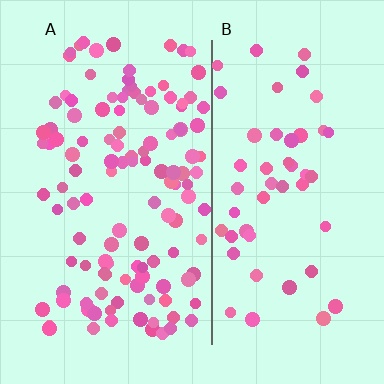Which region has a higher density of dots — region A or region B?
A (the left).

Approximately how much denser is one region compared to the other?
Approximately 2.5× — region A over region B.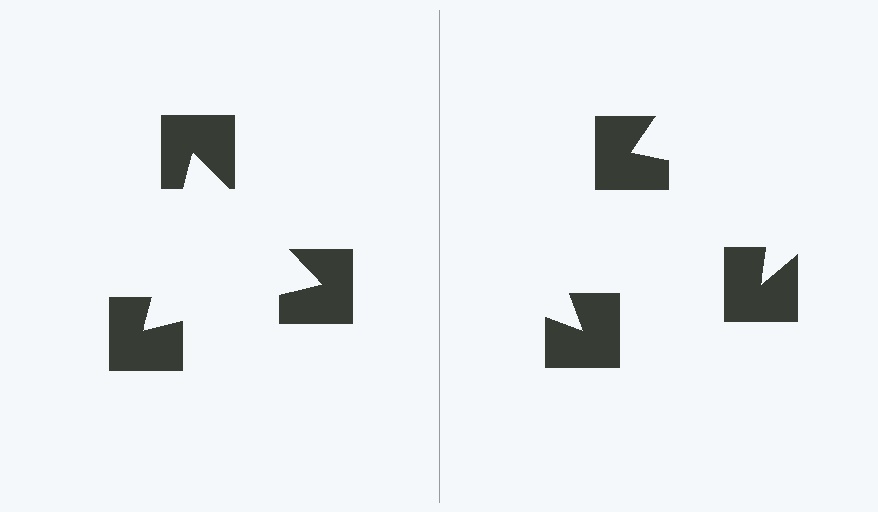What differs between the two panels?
The notched squares are positioned identically on both sides; only the wedge orientations differ. On the left they align to a triangle; on the right they are misaligned.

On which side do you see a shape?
An illusory triangle appears on the left side. On the right side the wedge cuts are rotated, so no coherent shape forms.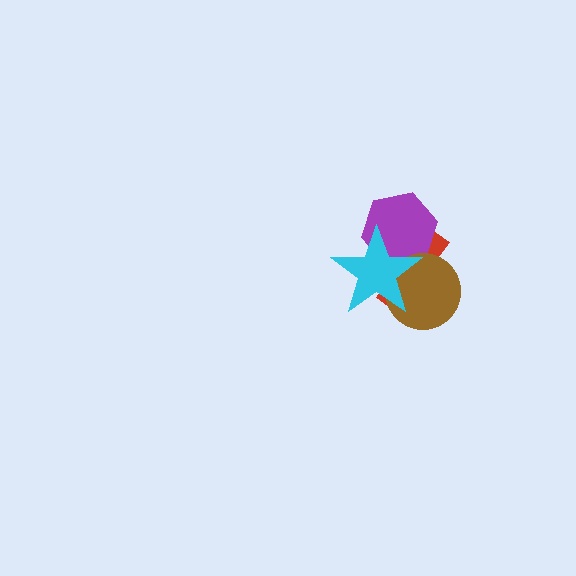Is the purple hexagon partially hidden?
Yes, it is partially covered by another shape.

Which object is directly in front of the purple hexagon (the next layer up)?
The brown circle is directly in front of the purple hexagon.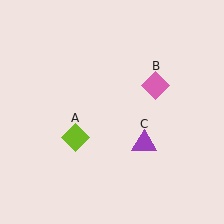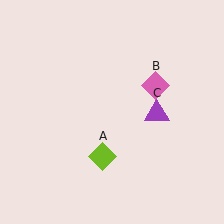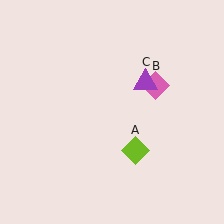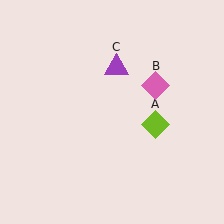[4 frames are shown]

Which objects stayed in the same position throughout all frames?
Pink diamond (object B) remained stationary.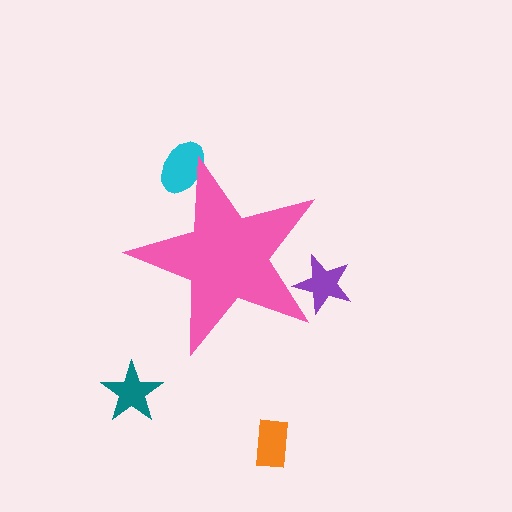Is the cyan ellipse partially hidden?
Yes, the cyan ellipse is partially hidden behind the pink star.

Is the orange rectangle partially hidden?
No, the orange rectangle is fully visible.